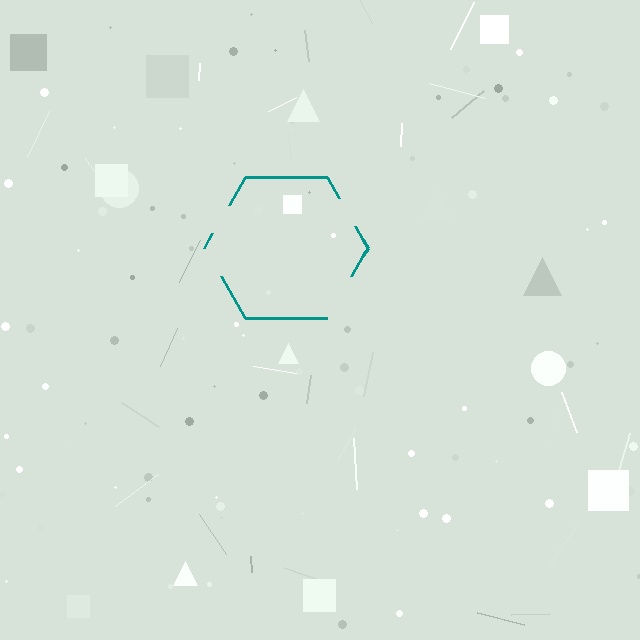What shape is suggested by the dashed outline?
The dashed outline suggests a hexagon.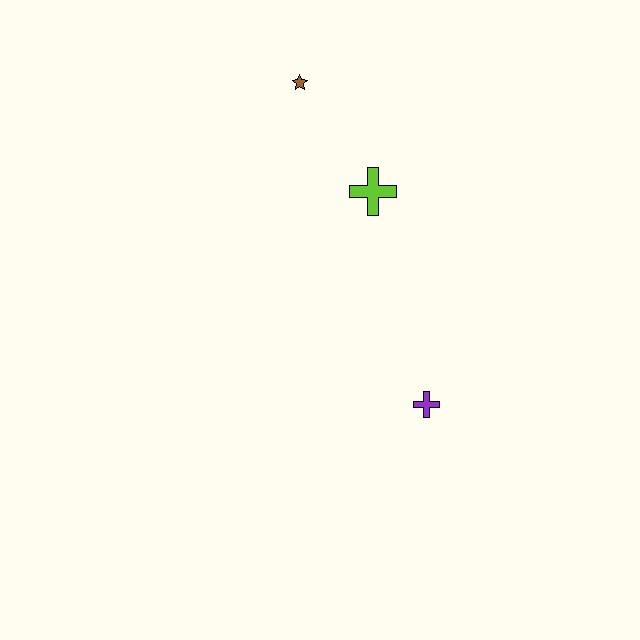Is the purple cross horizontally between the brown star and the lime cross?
No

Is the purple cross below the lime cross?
Yes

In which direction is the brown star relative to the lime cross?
The brown star is above the lime cross.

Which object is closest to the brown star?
The lime cross is closest to the brown star.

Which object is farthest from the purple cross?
The brown star is farthest from the purple cross.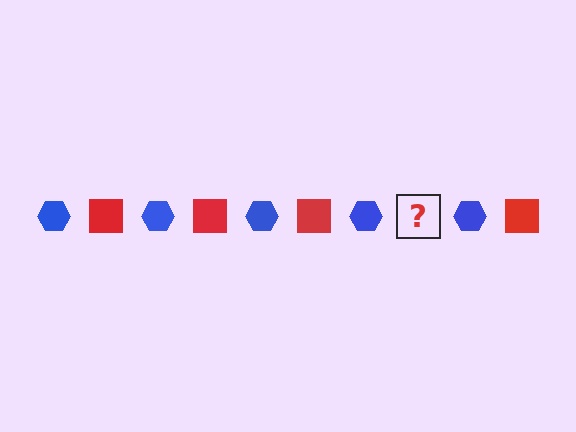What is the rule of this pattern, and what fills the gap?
The rule is that the pattern alternates between blue hexagon and red square. The gap should be filled with a red square.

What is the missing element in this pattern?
The missing element is a red square.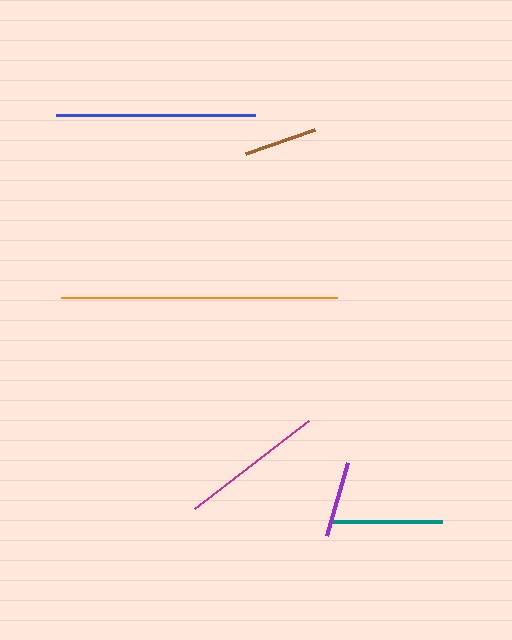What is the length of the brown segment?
The brown segment is approximately 73 pixels long.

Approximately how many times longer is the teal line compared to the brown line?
The teal line is approximately 1.5 times the length of the brown line.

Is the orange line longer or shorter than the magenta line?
The orange line is longer than the magenta line.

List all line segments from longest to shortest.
From longest to shortest: orange, blue, magenta, teal, purple, brown.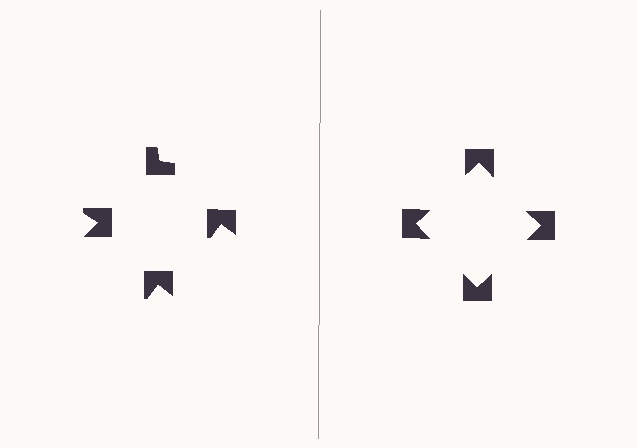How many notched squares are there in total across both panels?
8 — 4 on each side.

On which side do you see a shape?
An illusory square appears on the right side. On the left side the wedge cuts are rotated, so no coherent shape forms.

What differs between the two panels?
The notched squares are positioned identically on both sides; only the wedge orientations differ. On the right they align to a square; on the left they are misaligned.